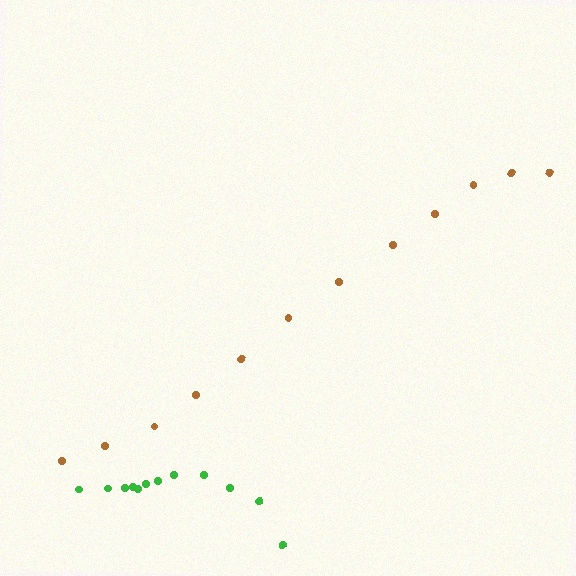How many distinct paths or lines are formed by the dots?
There are 2 distinct paths.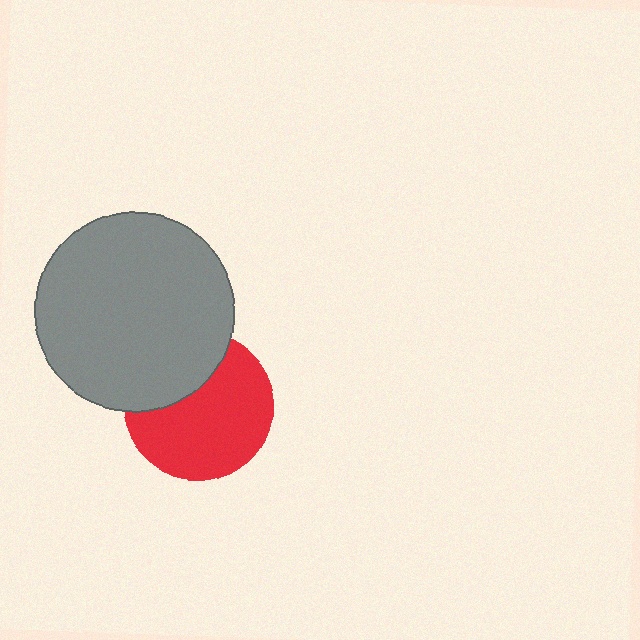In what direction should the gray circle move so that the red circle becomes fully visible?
The gray circle should move up. That is the shortest direction to clear the overlap and leave the red circle fully visible.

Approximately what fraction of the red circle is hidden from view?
Roughly 32% of the red circle is hidden behind the gray circle.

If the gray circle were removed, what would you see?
You would see the complete red circle.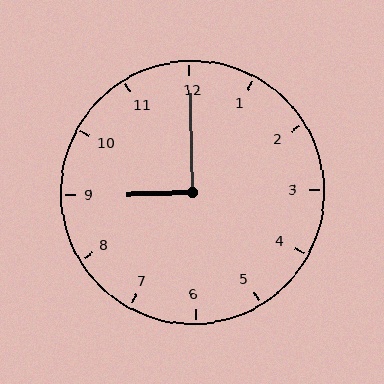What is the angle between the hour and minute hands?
Approximately 90 degrees.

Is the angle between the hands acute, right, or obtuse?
It is right.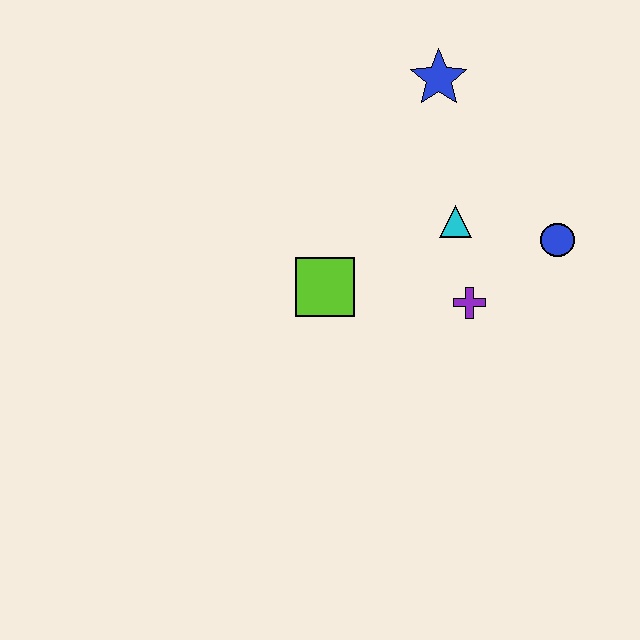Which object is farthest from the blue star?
The lime square is farthest from the blue star.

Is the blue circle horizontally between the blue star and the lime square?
No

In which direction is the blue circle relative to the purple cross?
The blue circle is to the right of the purple cross.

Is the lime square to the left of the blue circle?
Yes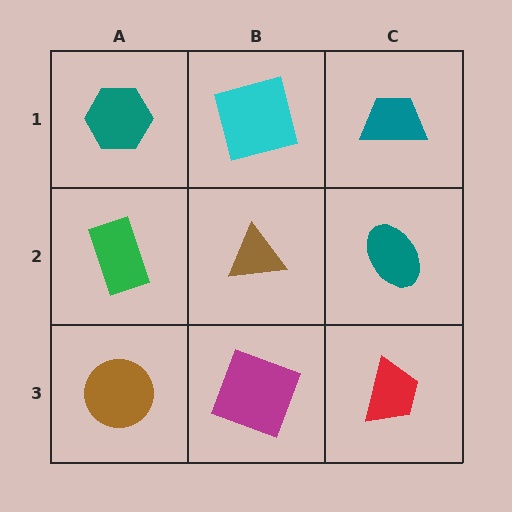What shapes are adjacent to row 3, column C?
A teal ellipse (row 2, column C), a magenta square (row 3, column B).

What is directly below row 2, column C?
A red trapezoid.